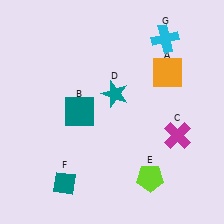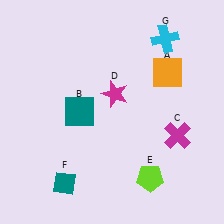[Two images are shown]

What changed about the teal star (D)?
In Image 1, D is teal. In Image 2, it changed to magenta.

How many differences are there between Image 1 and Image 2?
There is 1 difference between the two images.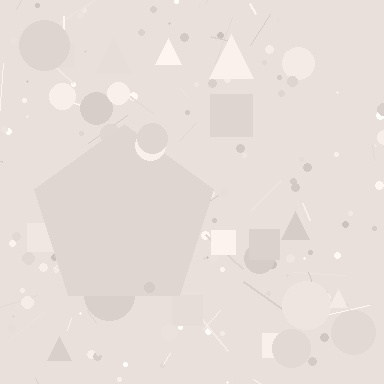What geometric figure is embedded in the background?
A pentagon is embedded in the background.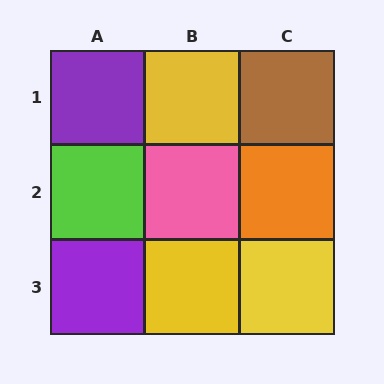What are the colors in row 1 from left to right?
Purple, yellow, brown.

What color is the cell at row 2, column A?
Lime.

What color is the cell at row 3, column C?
Yellow.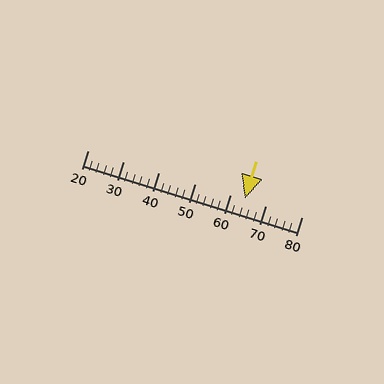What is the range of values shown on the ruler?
The ruler shows values from 20 to 80.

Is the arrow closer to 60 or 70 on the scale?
The arrow is closer to 60.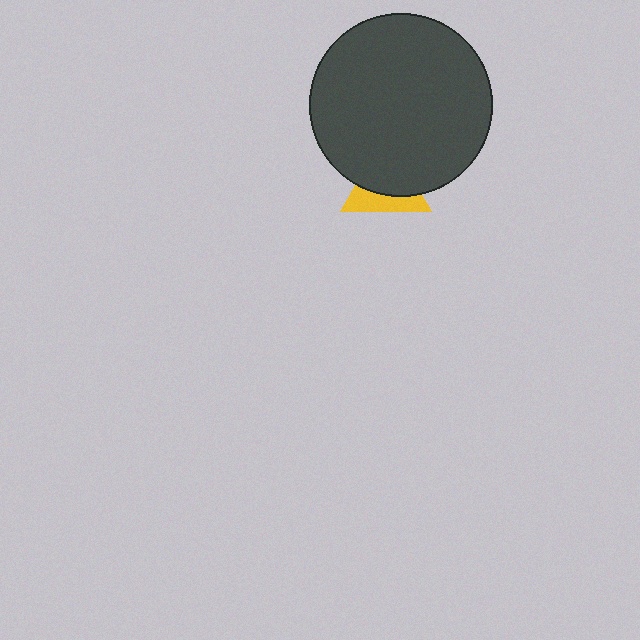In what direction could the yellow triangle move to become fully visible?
The yellow triangle could move down. That would shift it out from behind the dark gray circle entirely.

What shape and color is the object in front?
The object in front is a dark gray circle.